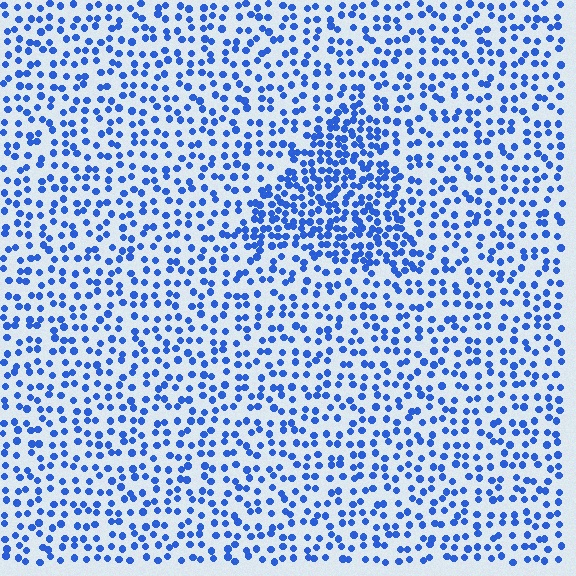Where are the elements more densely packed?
The elements are more densely packed inside the triangle boundary.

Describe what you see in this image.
The image contains small blue elements arranged at two different densities. A triangle-shaped region is visible where the elements are more densely packed than the surrounding area.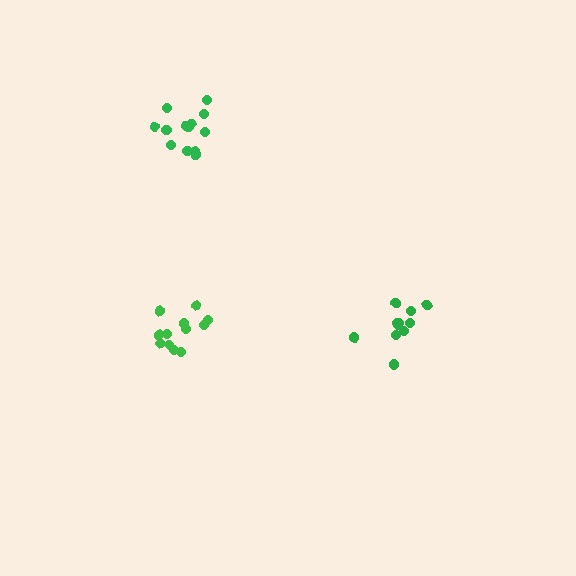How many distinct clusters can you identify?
There are 3 distinct clusters.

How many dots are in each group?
Group 1: 12 dots, Group 2: 11 dots, Group 3: 13 dots (36 total).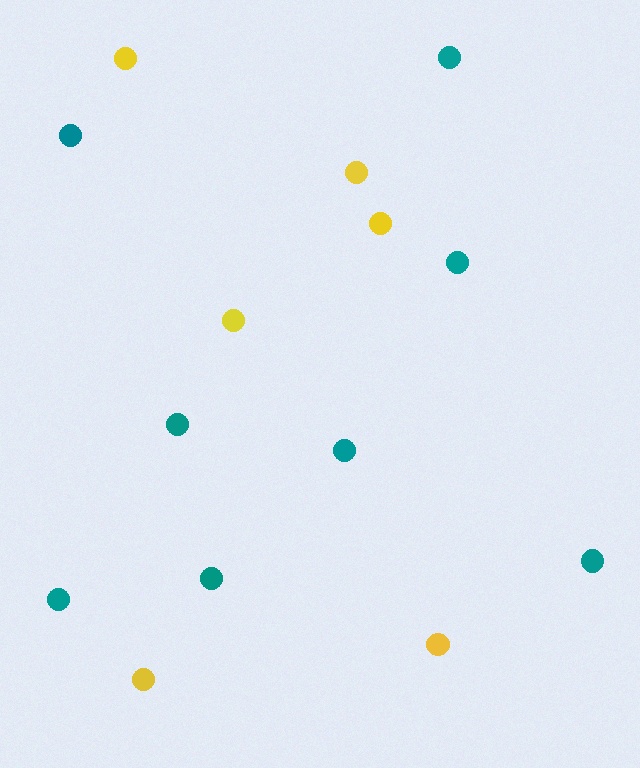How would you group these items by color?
There are 2 groups: one group of yellow circles (6) and one group of teal circles (8).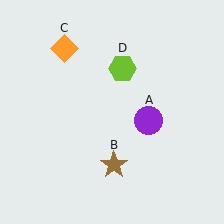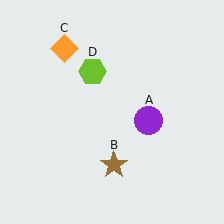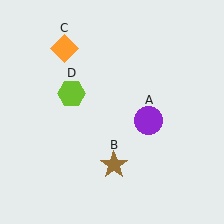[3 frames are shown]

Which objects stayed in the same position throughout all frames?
Purple circle (object A) and brown star (object B) and orange diamond (object C) remained stationary.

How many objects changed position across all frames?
1 object changed position: lime hexagon (object D).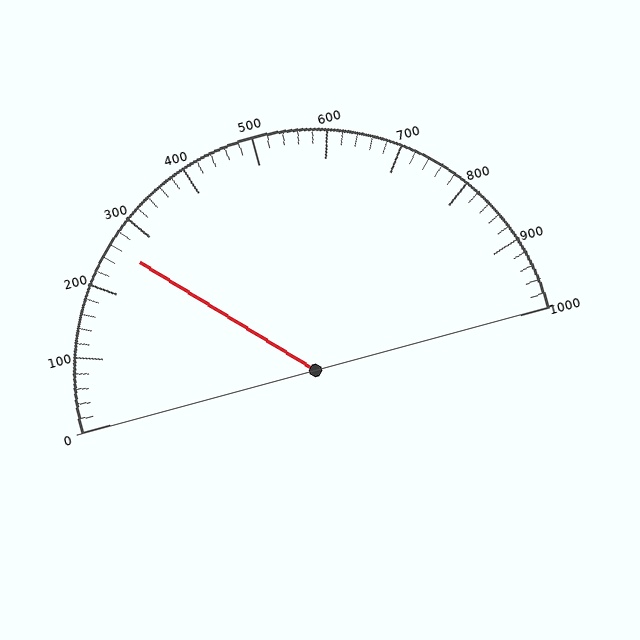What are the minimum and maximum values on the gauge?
The gauge ranges from 0 to 1000.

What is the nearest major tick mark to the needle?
The nearest major tick mark is 300.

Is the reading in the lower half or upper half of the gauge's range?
The reading is in the lower half of the range (0 to 1000).